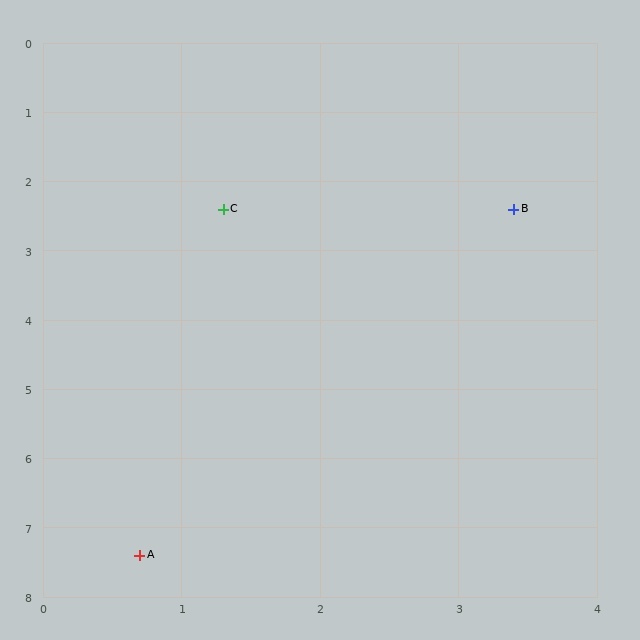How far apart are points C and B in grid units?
Points C and B are about 2.1 grid units apart.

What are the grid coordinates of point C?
Point C is at approximately (1.3, 2.4).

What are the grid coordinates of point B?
Point B is at approximately (3.4, 2.4).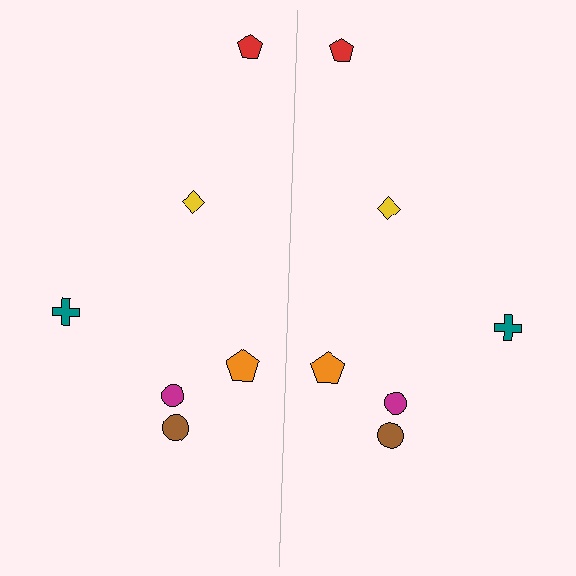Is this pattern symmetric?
Yes, this pattern has bilateral (reflection) symmetry.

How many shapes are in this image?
There are 12 shapes in this image.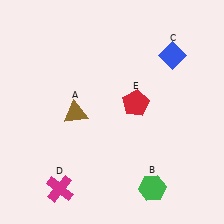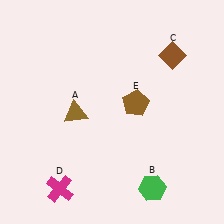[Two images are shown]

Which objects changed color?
C changed from blue to brown. E changed from red to brown.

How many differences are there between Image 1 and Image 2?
There are 2 differences between the two images.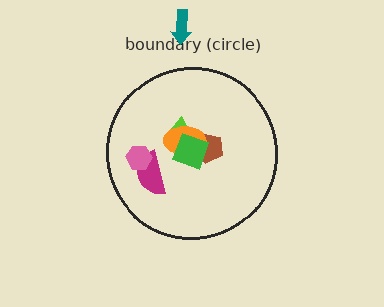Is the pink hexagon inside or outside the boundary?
Inside.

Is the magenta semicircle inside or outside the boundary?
Inside.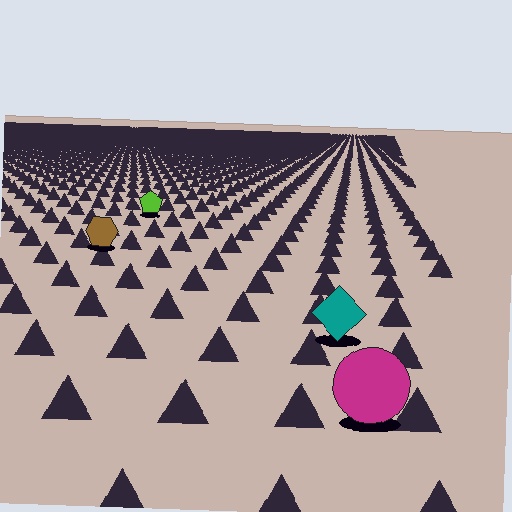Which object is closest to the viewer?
The magenta circle is closest. The texture marks near it are larger and more spread out.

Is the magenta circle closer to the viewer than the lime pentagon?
Yes. The magenta circle is closer — you can tell from the texture gradient: the ground texture is coarser near it.